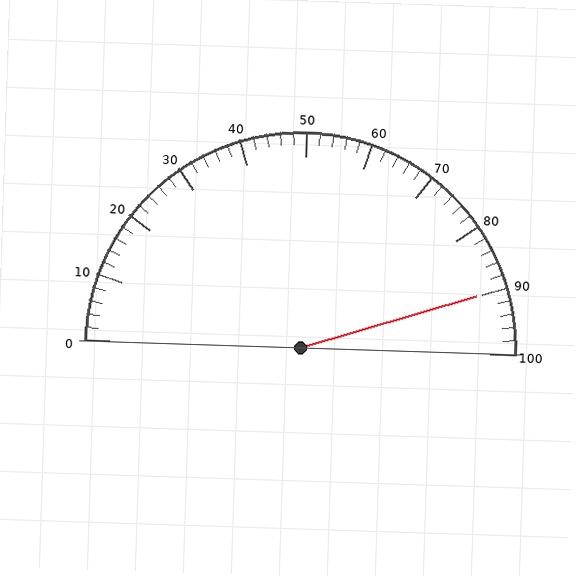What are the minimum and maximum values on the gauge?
The gauge ranges from 0 to 100.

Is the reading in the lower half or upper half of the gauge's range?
The reading is in the upper half of the range (0 to 100).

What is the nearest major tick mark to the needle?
The nearest major tick mark is 90.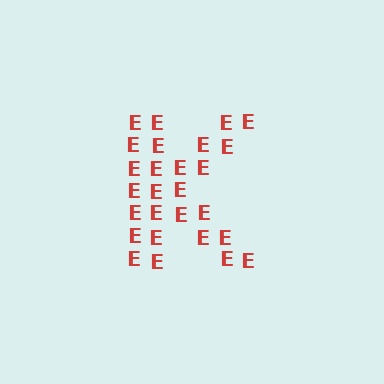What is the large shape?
The large shape is the letter K.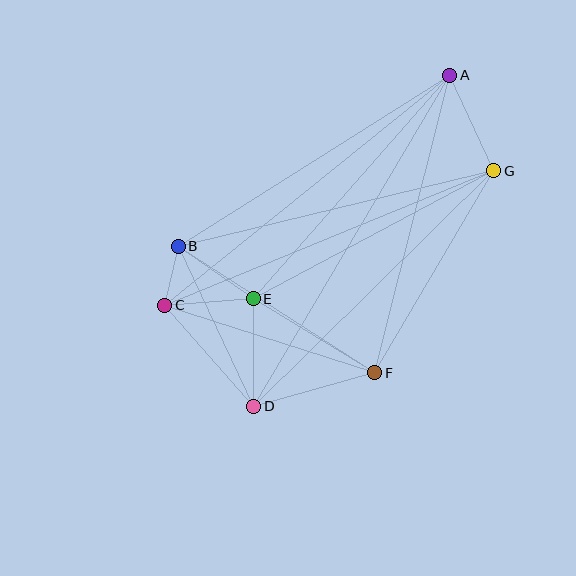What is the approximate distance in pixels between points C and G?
The distance between C and G is approximately 356 pixels.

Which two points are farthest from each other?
Points A and D are farthest from each other.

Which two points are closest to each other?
Points B and C are closest to each other.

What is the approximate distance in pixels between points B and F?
The distance between B and F is approximately 234 pixels.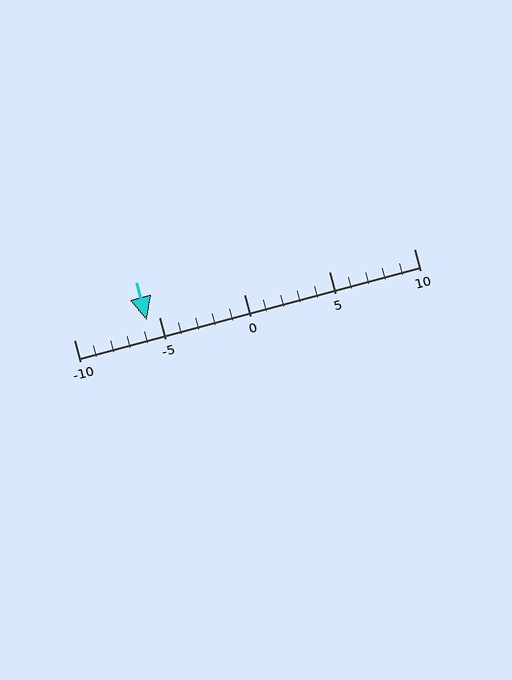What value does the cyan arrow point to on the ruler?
The cyan arrow points to approximately -6.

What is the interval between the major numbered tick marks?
The major tick marks are spaced 5 units apart.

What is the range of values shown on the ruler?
The ruler shows values from -10 to 10.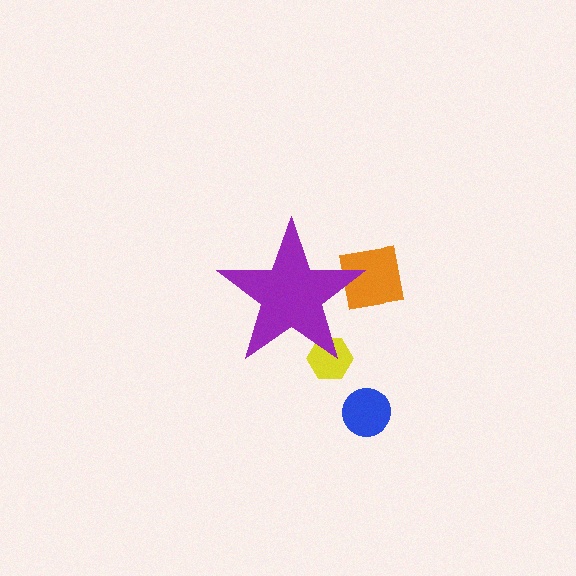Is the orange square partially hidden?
Yes, the orange square is partially hidden behind the purple star.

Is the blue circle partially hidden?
No, the blue circle is fully visible.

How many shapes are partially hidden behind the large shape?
2 shapes are partially hidden.